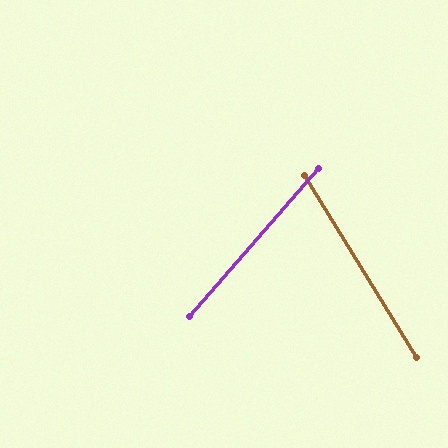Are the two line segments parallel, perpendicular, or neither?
Neither parallel nor perpendicular — they differ by about 73°.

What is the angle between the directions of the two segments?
Approximately 73 degrees.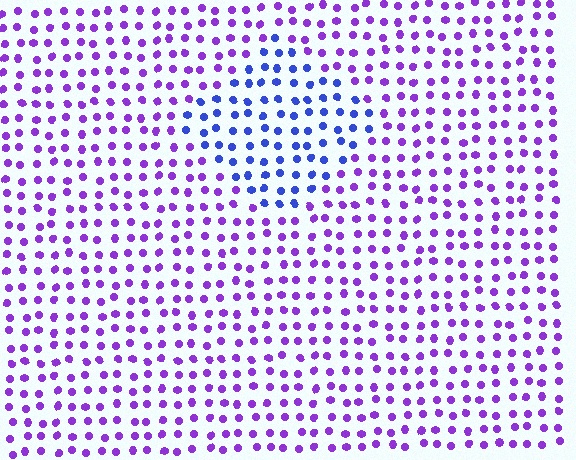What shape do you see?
I see a diamond.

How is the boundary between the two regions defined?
The boundary is defined purely by a slight shift in hue (about 43 degrees). Spacing, size, and orientation are identical on both sides.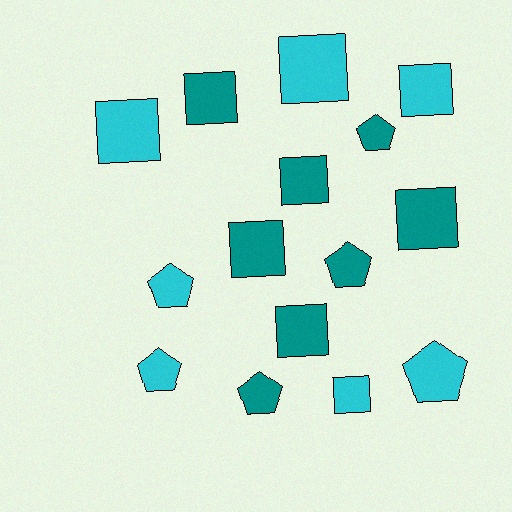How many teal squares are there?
There are 5 teal squares.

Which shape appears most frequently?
Square, with 9 objects.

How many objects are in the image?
There are 15 objects.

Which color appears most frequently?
Teal, with 8 objects.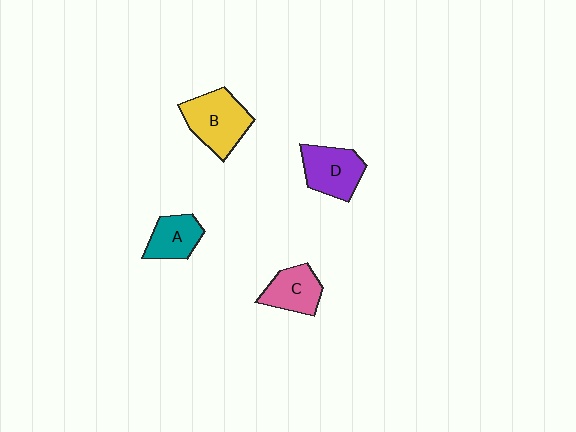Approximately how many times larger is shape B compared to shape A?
Approximately 1.5 times.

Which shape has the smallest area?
Shape A (teal).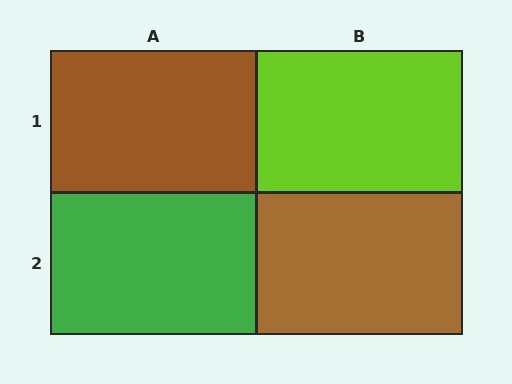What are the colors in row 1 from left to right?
Brown, lime.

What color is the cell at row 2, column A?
Green.